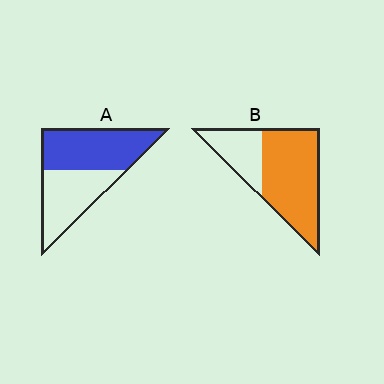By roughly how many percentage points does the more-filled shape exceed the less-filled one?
By roughly 15 percentage points (B over A).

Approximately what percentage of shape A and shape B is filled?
A is approximately 55% and B is approximately 70%.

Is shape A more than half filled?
Yes.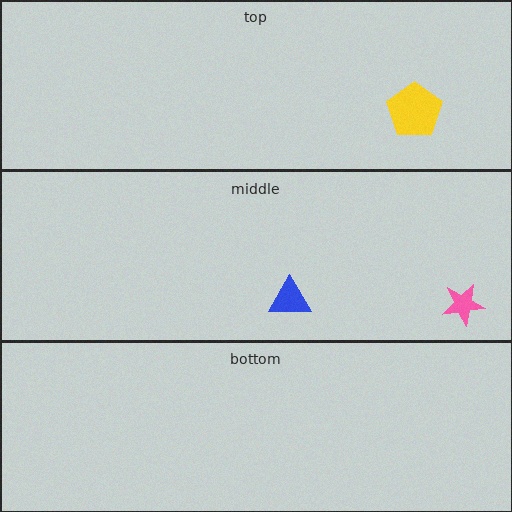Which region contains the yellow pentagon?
The top region.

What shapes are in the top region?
The yellow pentagon.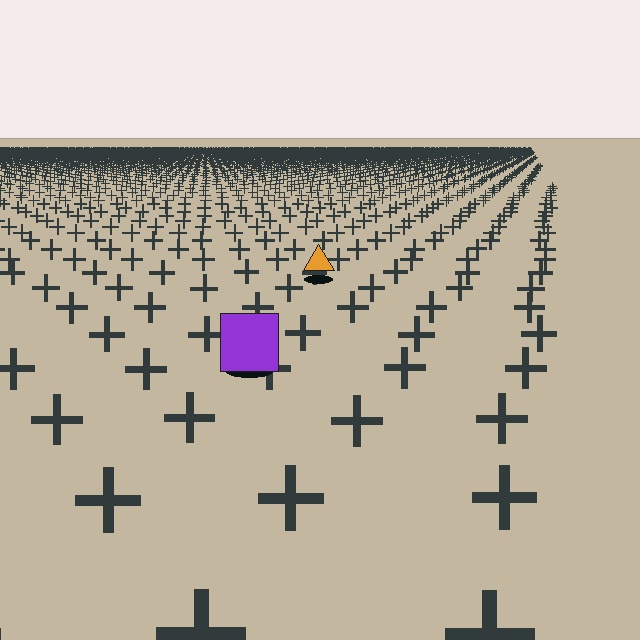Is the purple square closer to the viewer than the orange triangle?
Yes. The purple square is closer — you can tell from the texture gradient: the ground texture is coarser near it.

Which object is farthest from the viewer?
The orange triangle is farthest from the viewer. It appears smaller and the ground texture around it is denser.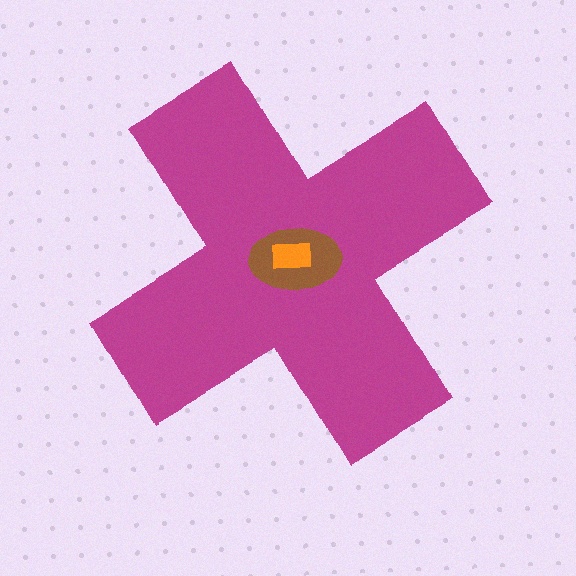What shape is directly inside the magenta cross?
The brown ellipse.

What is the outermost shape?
The magenta cross.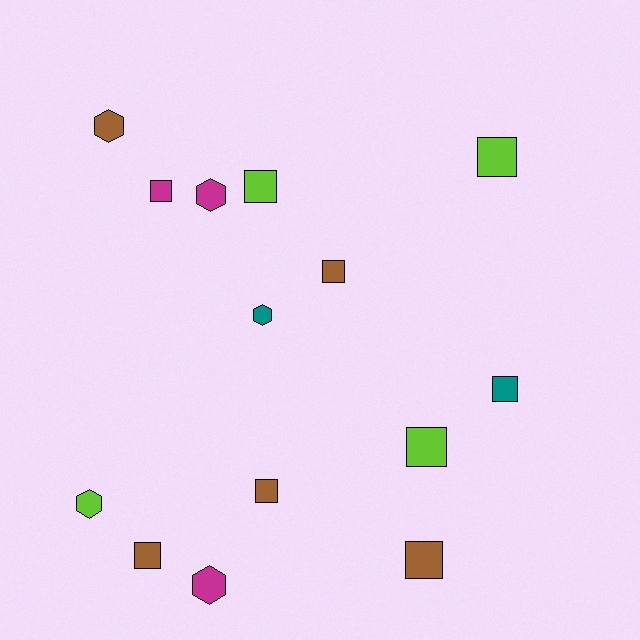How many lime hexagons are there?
There is 1 lime hexagon.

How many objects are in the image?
There are 14 objects.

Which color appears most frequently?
Brown, with 5 objects.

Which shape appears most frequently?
Square, with 9 objects.